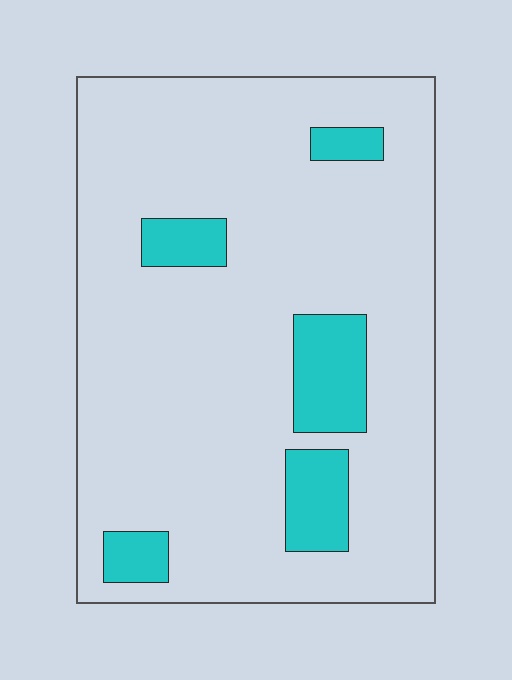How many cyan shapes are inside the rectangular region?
5.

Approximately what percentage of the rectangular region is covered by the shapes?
Approximately 15%.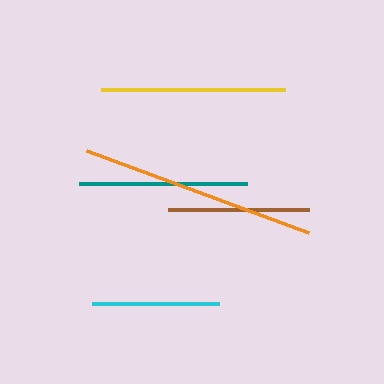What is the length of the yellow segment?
The yellow segment is approximately 183 pixels long.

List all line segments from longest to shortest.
From longest to shortest: orange, yellow, teal, brown, cyan.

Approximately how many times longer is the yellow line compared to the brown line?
The yellow line is approximately 1.3 times the length of the brown line.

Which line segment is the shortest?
The cyan line is the shortest at approximately 126 pixels.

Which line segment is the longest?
The orange line is the longest at approximately 237 pixels.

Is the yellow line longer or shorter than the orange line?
The orange line is longer than the yellow line.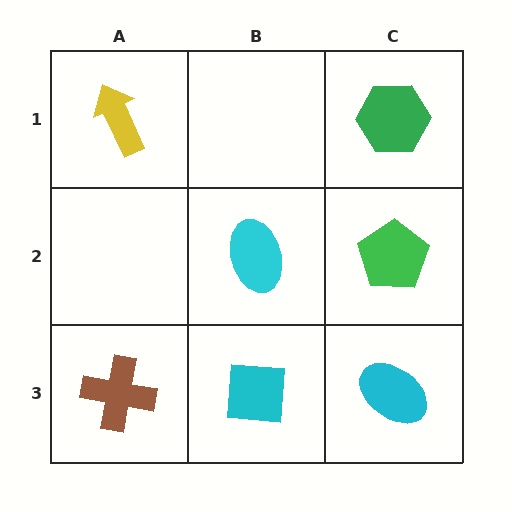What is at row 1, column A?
A yellow arrow.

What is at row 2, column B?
A cyan ellipse.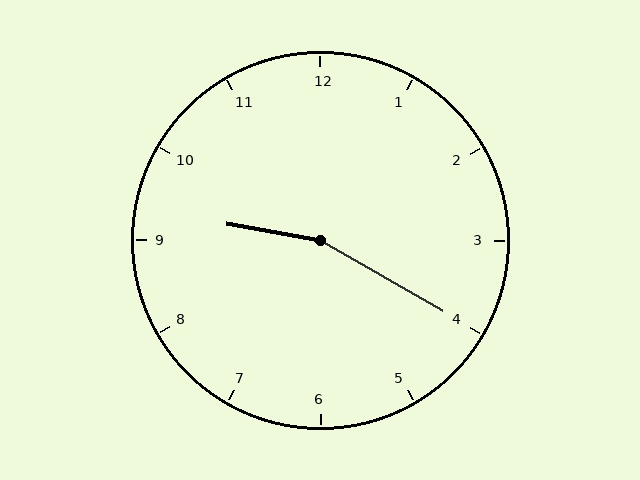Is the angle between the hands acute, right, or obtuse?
It is obtuse.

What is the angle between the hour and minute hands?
Approximately 160 degrees.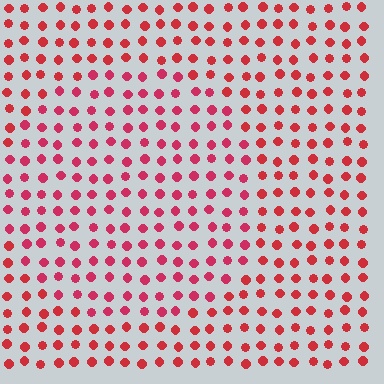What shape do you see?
I see a circle.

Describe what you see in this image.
The image is filled with small red elements in a uniform arrangement. A circle-shaped region is visible where the elements are tinted to a slightly different hue, forming a subtle color boundary.